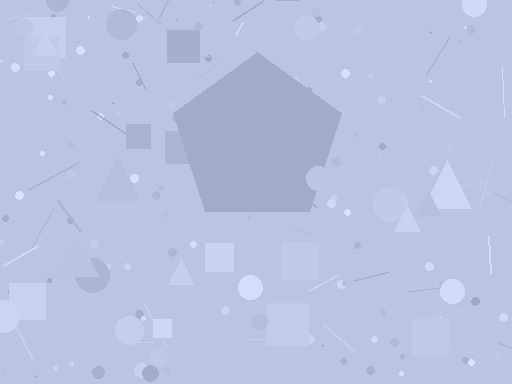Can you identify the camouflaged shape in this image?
The camouflaged shape is a pentagon.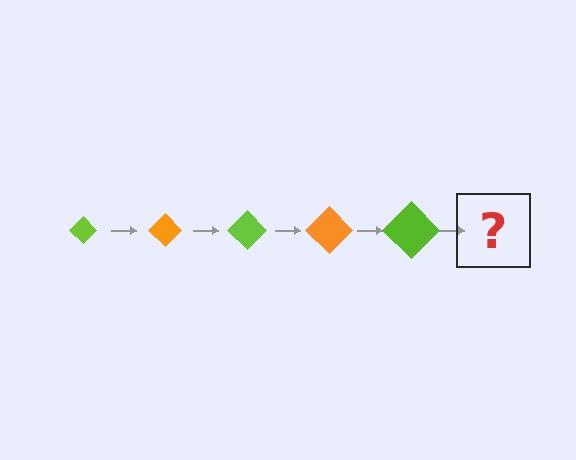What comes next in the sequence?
The next element should be an orange diamond, larger than the previous one.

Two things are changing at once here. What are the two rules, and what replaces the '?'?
The two rules are that the diamond grows larger each step and the color cycles through lime and orange. The '?' should be an orange diamond, larger than the previous one.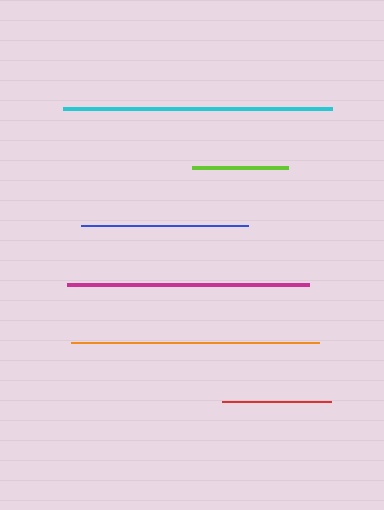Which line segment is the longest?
The cyan line is the longest at approximately 269 pixels.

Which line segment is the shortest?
The lime line is the shortest at approximately 96 pixels.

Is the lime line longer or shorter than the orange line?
The orange line is longer than the lime line.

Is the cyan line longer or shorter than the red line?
The cyan line is longer than the red line.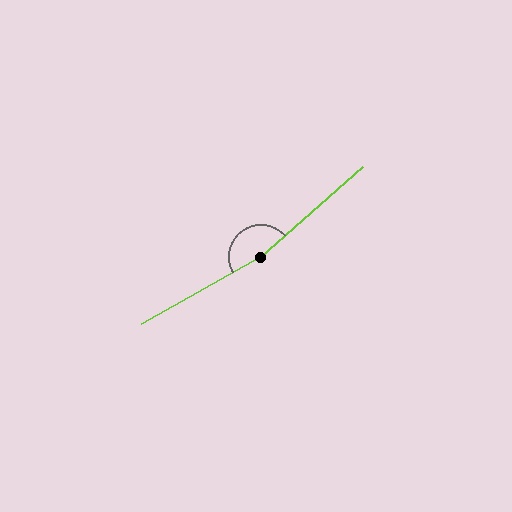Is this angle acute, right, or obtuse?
It is obtuse.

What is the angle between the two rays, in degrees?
Approximately 168 degrees.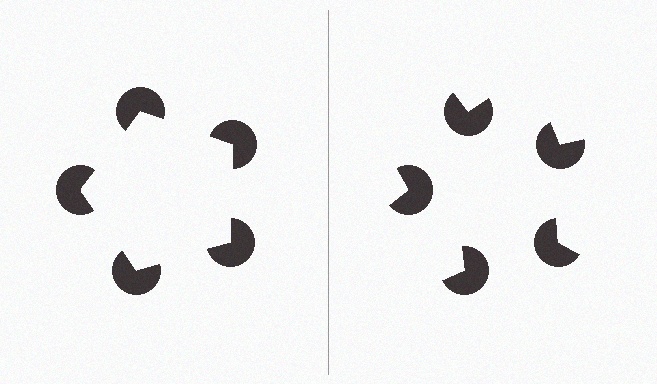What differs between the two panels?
The pac-man discs are positioned identically on both sides; only the wedge orientations differ. On the left they align to a pentagon; on the right they are misaligned.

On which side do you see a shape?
An illusory pentagon appears on the left side. On the right side the wedge cuts are rotated, so no coherent shape forms.